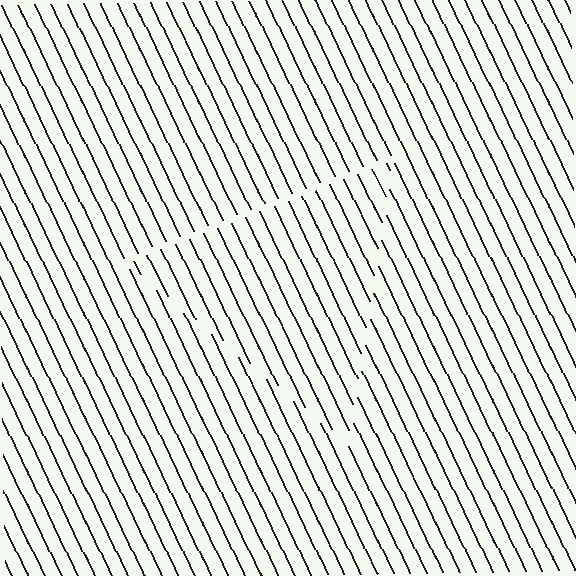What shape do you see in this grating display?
An illusory triangle. The interior of the shape contains the same grating, shifted by half a period — the contour is defined by the phase discontinuity where line-ends from the inner and outer gratings abut.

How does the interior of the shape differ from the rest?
The interior of the shape contains the same grating, shifted by half a period — the contour is defined by the phase discontinuity where line-ends from the inner and outer gratings abut.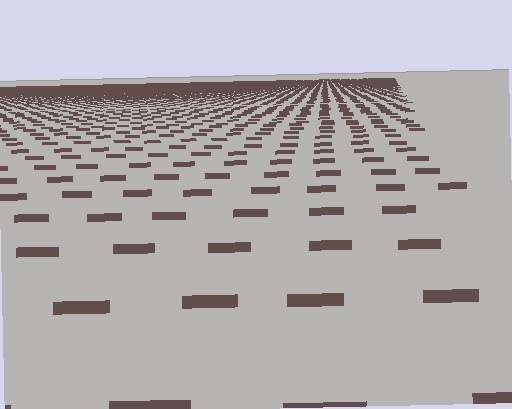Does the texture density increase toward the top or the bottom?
Density increases toward the top.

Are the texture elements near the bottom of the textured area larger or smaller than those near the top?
Larger. Near the bottom, elements are closer to the viewer and appear at a bigger on-screen size.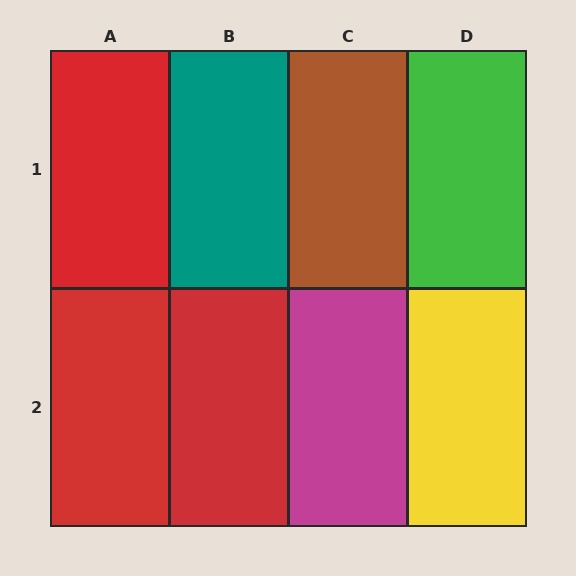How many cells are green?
1 cell is green.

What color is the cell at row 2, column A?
Red.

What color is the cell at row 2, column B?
Red.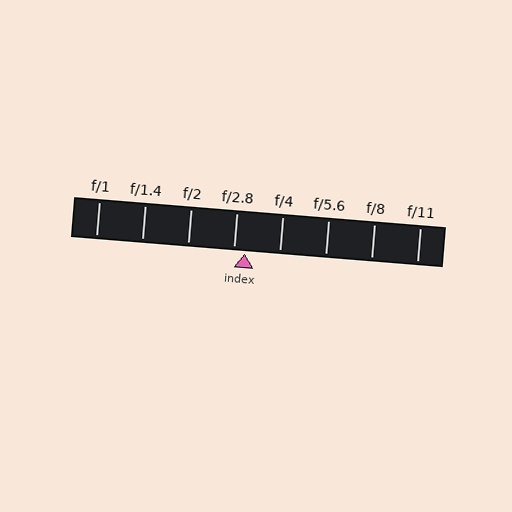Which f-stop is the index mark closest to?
The index mark is closest to f/2.8.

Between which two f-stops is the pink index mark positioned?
The index mark is between f/2.8 and f/4.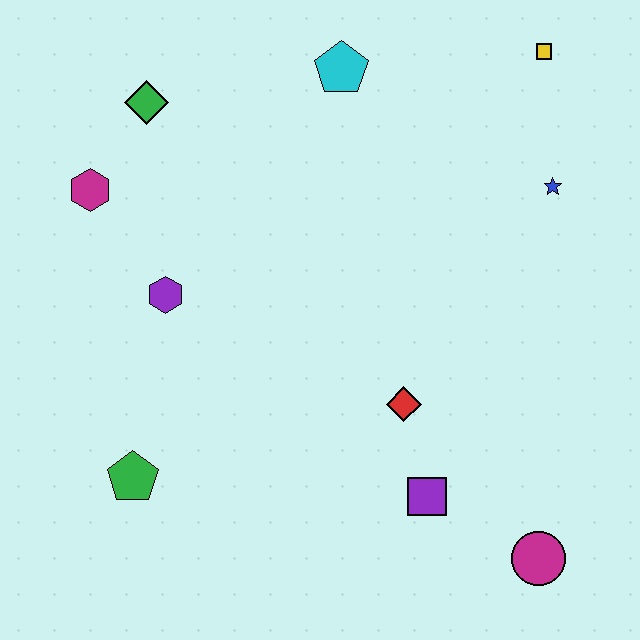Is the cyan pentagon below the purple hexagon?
No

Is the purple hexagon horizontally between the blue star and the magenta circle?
No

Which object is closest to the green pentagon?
The purple hexagon is closest to the green pentagon.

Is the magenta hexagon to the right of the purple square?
No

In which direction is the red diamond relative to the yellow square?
The red diamond is below the yellow square.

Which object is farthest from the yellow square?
The green pentagon is farthest from the yellow square.